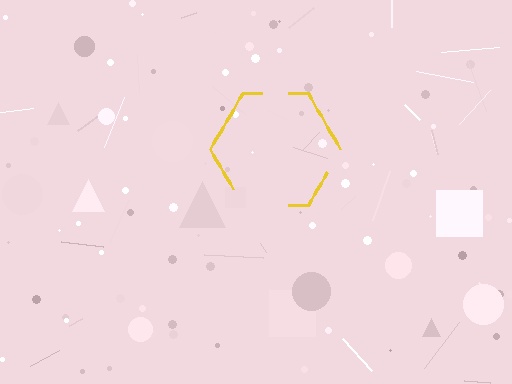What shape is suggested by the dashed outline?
The dashed outline suggests a hexagon.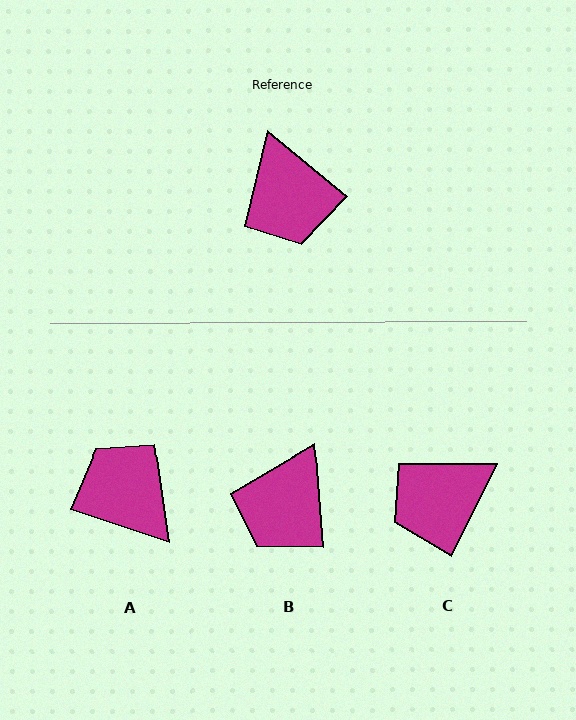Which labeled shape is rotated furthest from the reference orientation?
A, about 159 degrees away.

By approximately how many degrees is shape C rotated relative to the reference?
Approximately 77 degrees clockwise.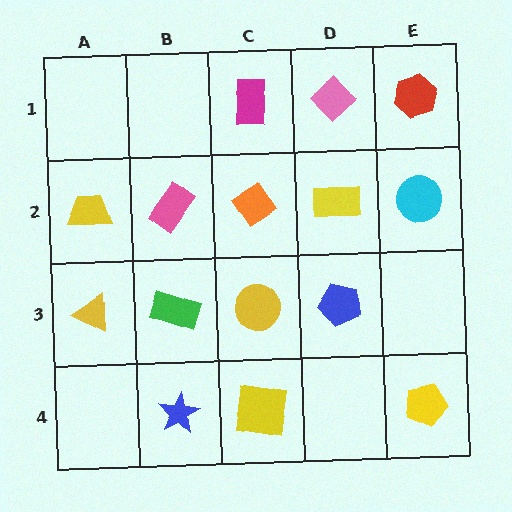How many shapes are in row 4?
3 shapes.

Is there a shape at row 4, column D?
No, that cell is empty.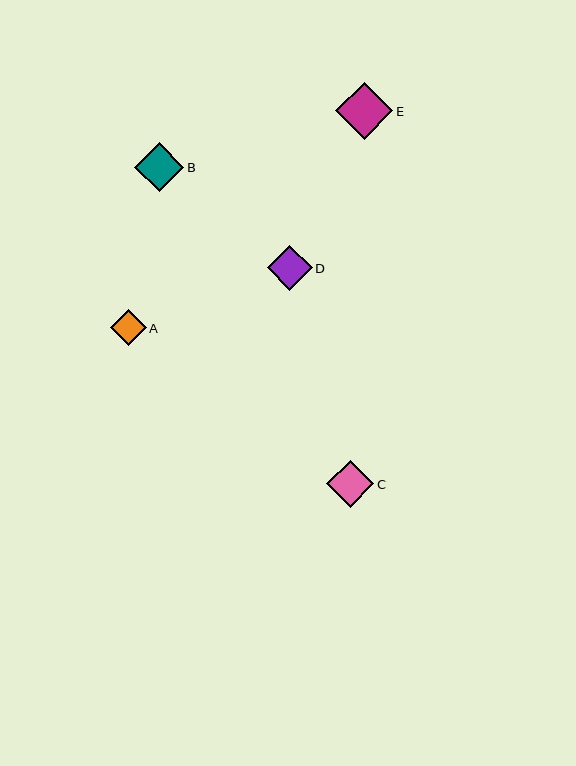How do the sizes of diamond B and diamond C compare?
Diamond B and diamond C are approximately the same size.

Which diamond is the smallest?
Diamond A is the smallest with a size of approximately 36 pixels.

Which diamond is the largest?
Diamond E is the largest with a size of approximately 57 pixels.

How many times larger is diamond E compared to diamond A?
Diamond E is approximately 1.6 times the size of diamond A.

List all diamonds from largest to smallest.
From largest to smallest: E, B, C, D, A.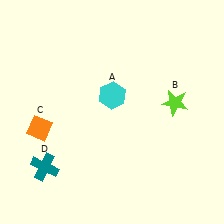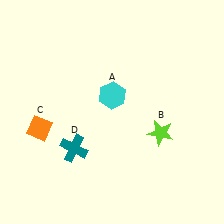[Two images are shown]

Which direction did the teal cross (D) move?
The teal cross (D) moved right.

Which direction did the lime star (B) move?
The lime star (B) moved down.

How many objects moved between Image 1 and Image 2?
2 objects moved between the two images.